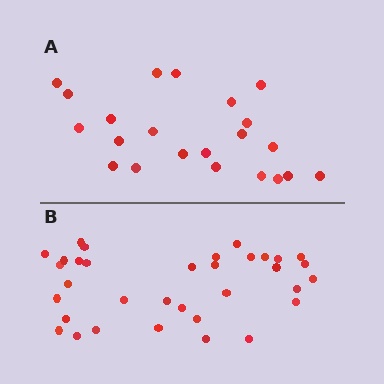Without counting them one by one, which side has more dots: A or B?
Region B (the bottom region) has more dots.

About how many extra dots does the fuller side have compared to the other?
Region B has roughly 12 or so more dots than region A.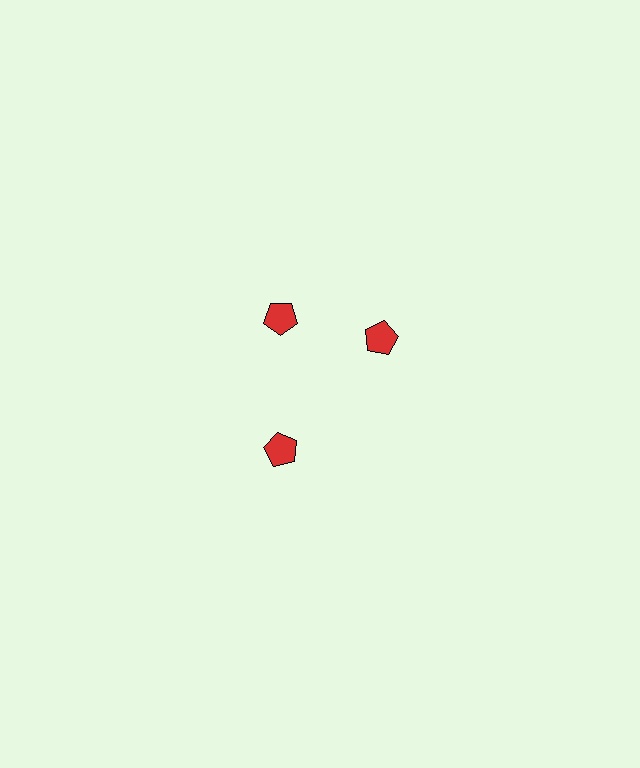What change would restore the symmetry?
The symmetry would be restored by rotating it back into even spacing with its neighbors so that all 3 pentagons sit at equal angles and equal distance from the center.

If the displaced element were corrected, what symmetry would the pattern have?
It would have 3-fold rotational symmetry — the pattern would map onto itself every 120 degrees.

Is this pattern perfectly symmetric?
No. The 3 red pentagons are arranged in a ring, but one element near the 3 o'clock position is rotated out of alignment along the ring, breaking the 3-fold rotational symmetry.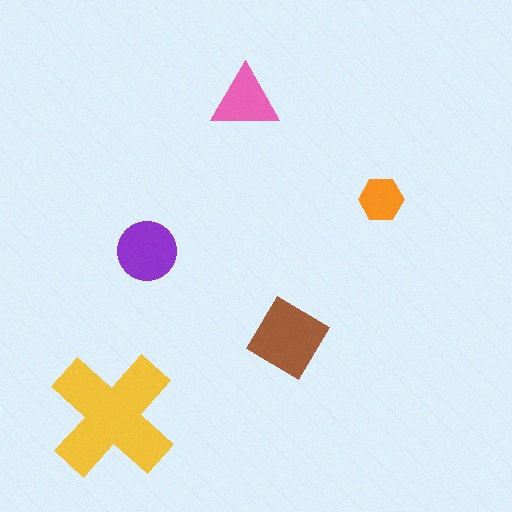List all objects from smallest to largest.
The orange hexagon, the pink triangle, the purple circle, the brown diamond, the yellow cross.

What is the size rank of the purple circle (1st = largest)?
3rd.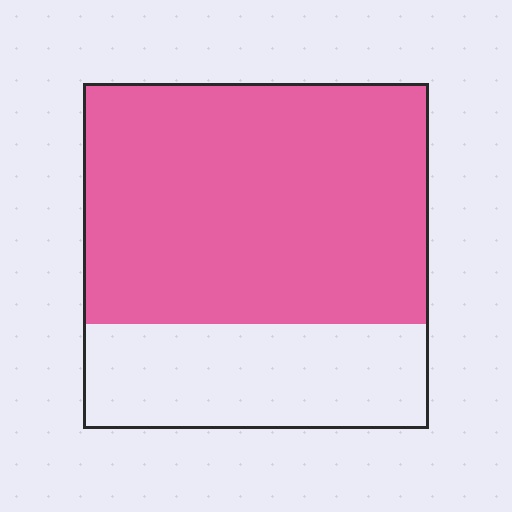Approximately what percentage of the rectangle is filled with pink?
Approximately 70%.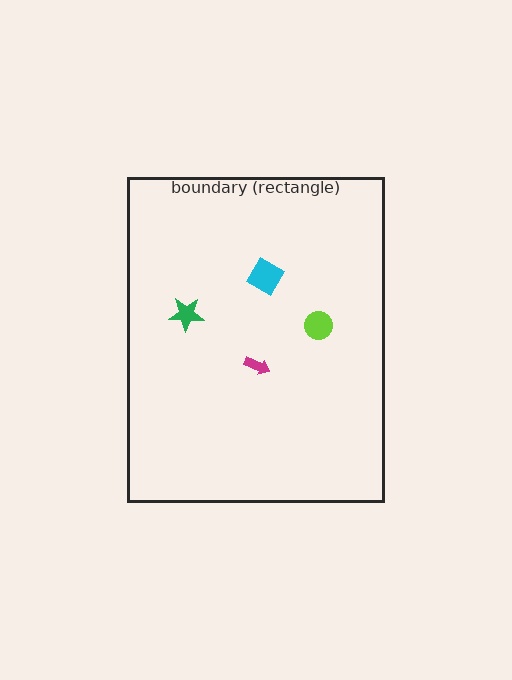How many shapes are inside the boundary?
4 inside, 0 outside.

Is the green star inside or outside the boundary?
Inside.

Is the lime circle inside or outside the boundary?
Inside.